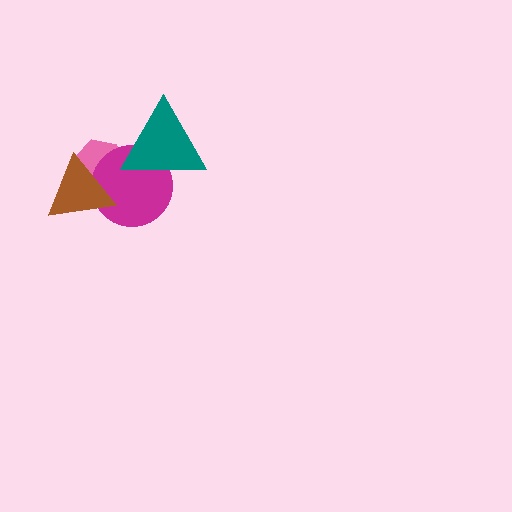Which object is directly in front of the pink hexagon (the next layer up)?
The magenta circle is directly in front of the pink hexagon.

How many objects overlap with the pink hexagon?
3 objects overlap with the pink hexagon.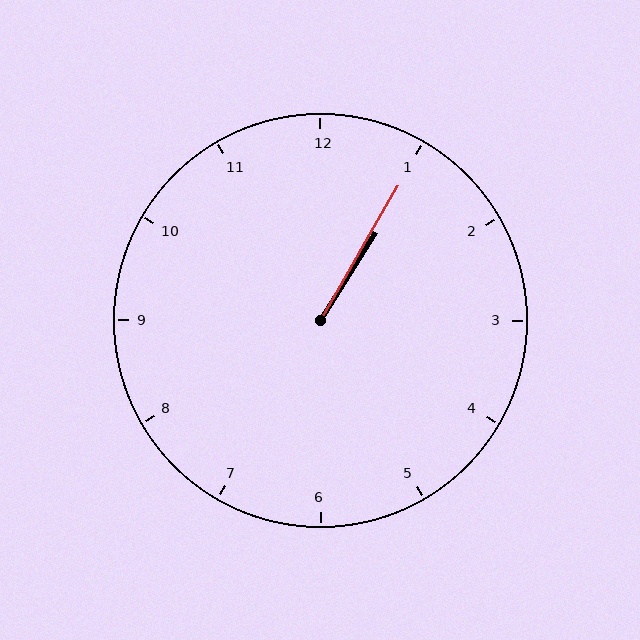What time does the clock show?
1:05.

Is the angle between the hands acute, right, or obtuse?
It is acute.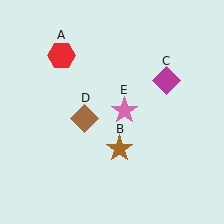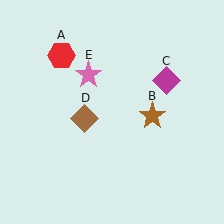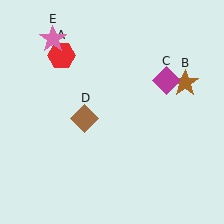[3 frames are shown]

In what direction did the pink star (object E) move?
The pink star (object E) moved up and to the left.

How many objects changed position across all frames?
2 objects changed position: brown star (object B), pink star (object E).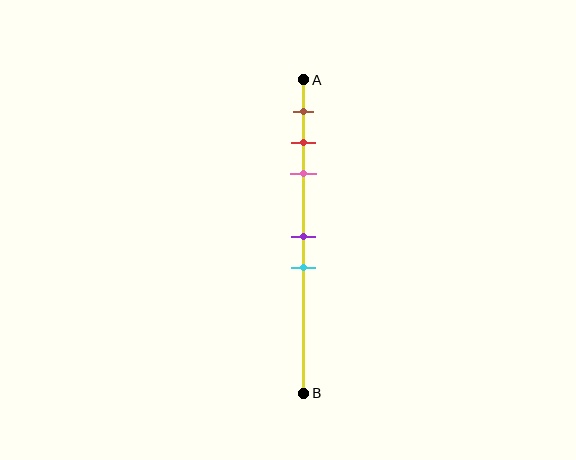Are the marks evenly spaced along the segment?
No, the marks are not evenly spaced.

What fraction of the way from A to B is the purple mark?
The purple mark is approximately 50% (0.5) of the way from A to B.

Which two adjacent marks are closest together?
The red and pink marks are the closest adjacent pair.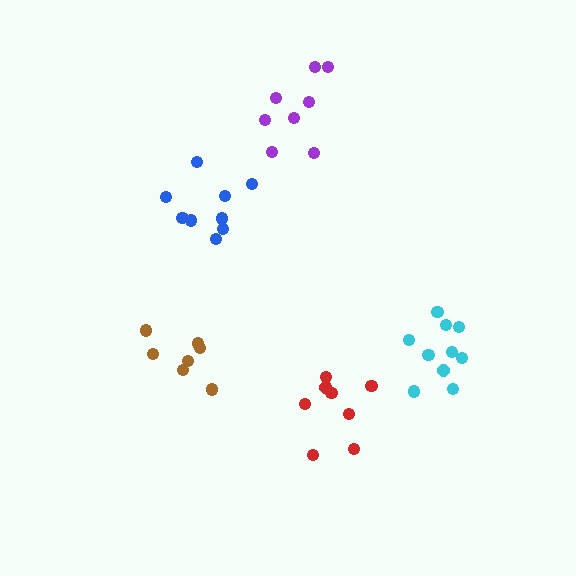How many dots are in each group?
Group 1: 8 dots, Group 2: 9 dots, Group 3: 7 dots, Group 4: 10 dots, Group 5: 9 dots (43 total).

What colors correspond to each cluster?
The clusters are colored: purple, blue, brown, cyan, red.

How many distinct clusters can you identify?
There are 5 distinct clusters.